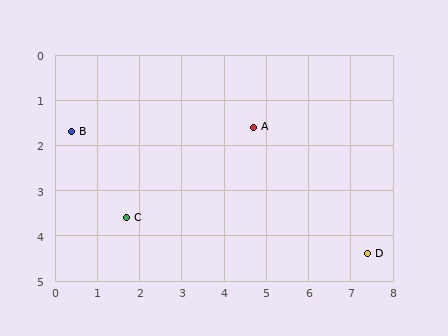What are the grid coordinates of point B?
Point B is at approximately (0.4, 1.7).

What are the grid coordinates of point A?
Point A is at approximately (4.7, 1.6).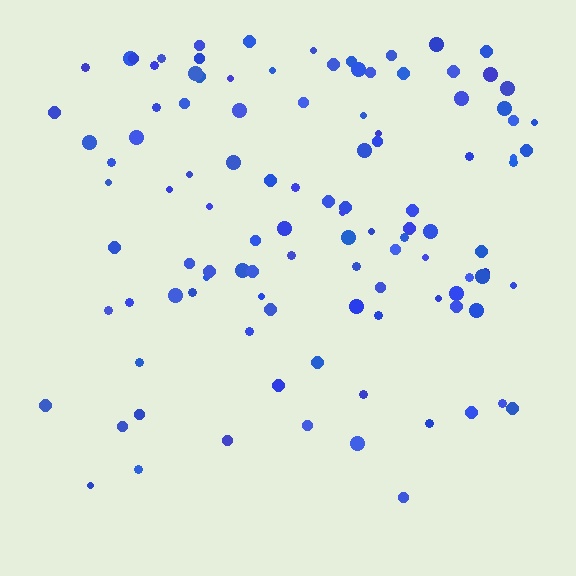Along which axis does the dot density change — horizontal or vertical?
Vertical.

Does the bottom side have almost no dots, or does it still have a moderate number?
Still a moderate number, just noticeably fewer than the top.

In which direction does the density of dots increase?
From bottom to top, with the top side densest.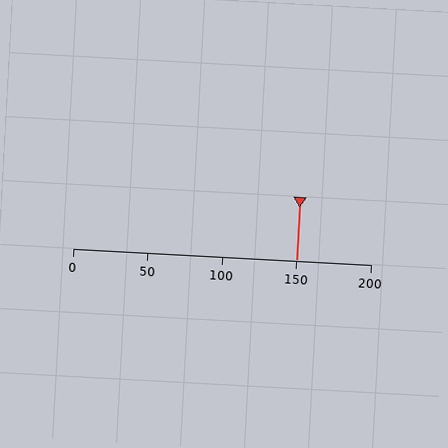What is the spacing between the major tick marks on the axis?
The major ticks are spaced 50 apart.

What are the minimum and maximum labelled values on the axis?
The axis runs from 0 to 200.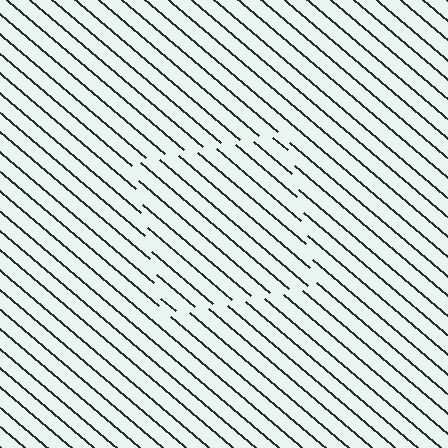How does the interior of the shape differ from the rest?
The interior of the shape contains the same grating, shifted by half a period — the contour is defined by the phase discontinuity where line-ends from the inner and outer gratings abut.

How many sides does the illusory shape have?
4 sides — the line-ends trace a square.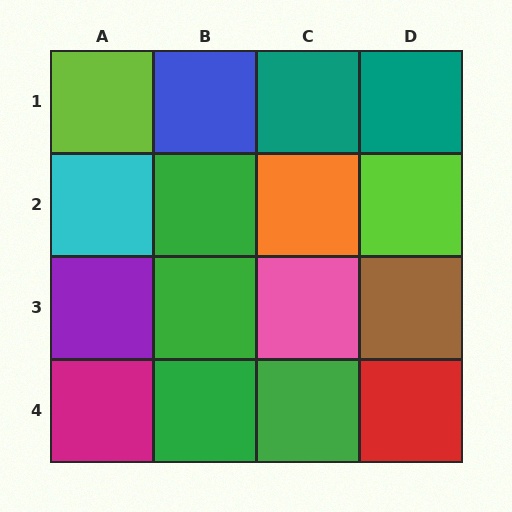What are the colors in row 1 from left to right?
Lime, blue, teal, teal.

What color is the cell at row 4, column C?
Green.